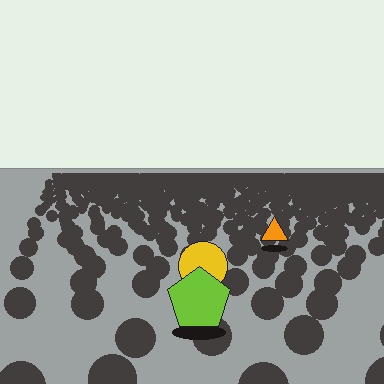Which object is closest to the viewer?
The lime pentagon is closest. The texture marks near it are larger and more spread out.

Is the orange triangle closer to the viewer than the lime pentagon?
No. The lime pentagon is closer — you can tell from the texture gradient: the ground texture is coarser near it.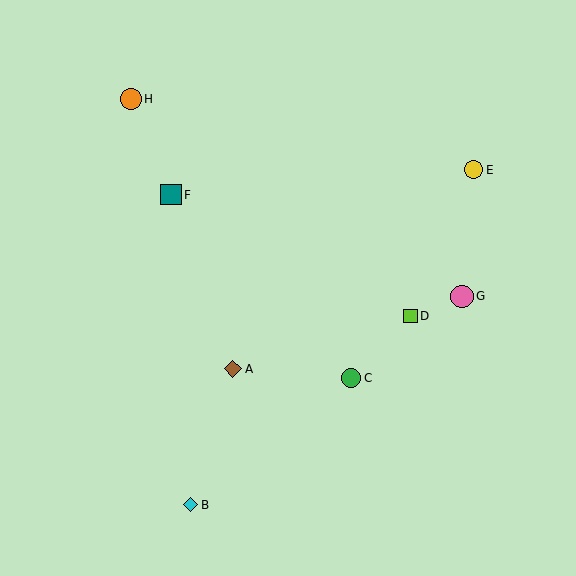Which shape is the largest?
The pink circle (labeled G) is the largest.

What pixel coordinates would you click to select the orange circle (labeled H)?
Click at (131, 99) to select the orange circle H.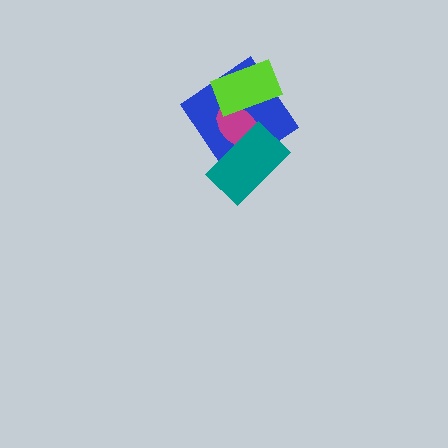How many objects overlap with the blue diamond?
3 objects overlap with the blue diamond.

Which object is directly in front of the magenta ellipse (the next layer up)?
The lime rectangle is directly in front of the magenta ellipse.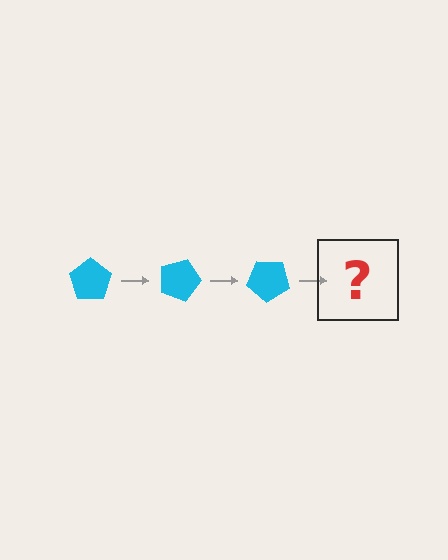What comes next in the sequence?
The next element should be a cyan pentagon rotated 60 degrees.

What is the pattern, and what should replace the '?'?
The pattern is that the pentagon rotates 20 degrees each step. The '?' should be a cyan pentagon rotated 60 degrees.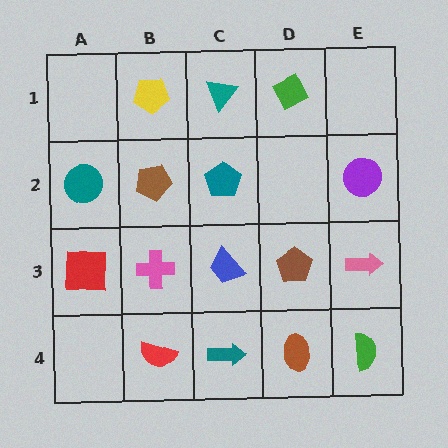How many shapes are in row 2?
4 shapes.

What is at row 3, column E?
A pink arrow.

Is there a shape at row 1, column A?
No, that cell is empty.